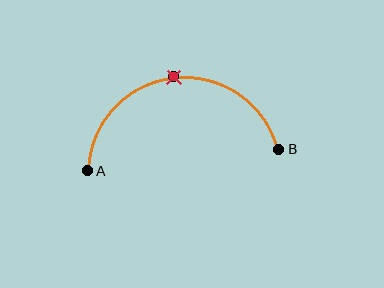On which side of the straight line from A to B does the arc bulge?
The arc bulges above the straight line connecting A and B.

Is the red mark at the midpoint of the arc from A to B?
Yes. The red mark lies on the arc at equal arc-length from both A and B — it is the arc midpoint.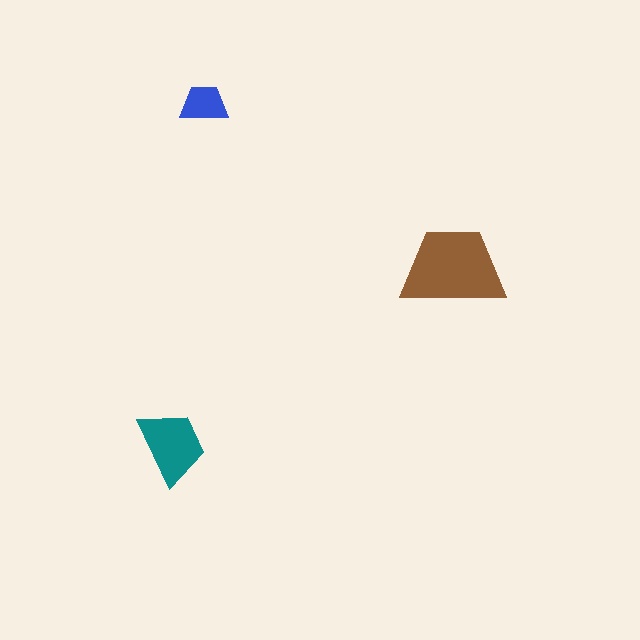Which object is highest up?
The blue trapezoid is topmost.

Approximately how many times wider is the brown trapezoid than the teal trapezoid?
About 1.5 times wider.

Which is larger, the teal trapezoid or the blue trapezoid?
The teal one.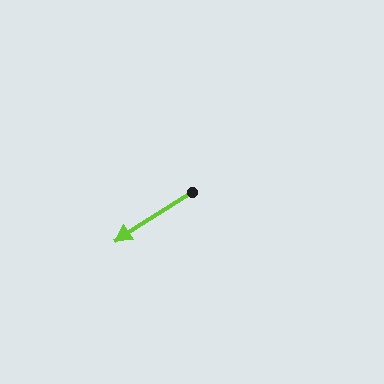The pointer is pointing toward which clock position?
Roughly 8 o'clock.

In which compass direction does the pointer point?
Southwest.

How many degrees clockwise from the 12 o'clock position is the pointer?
Approximately 238 degrees.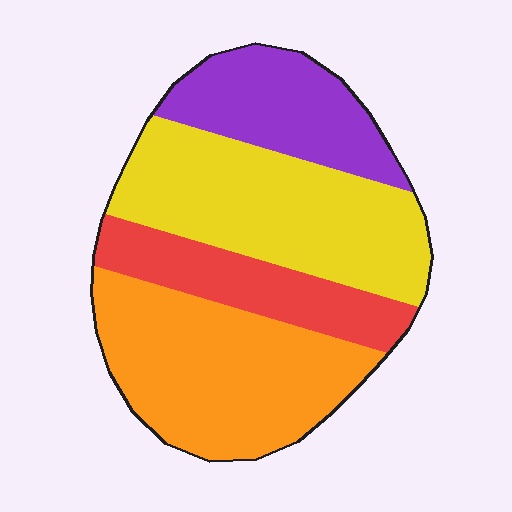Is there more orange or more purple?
Orange.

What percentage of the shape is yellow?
Yellow covers around 35% of the shape.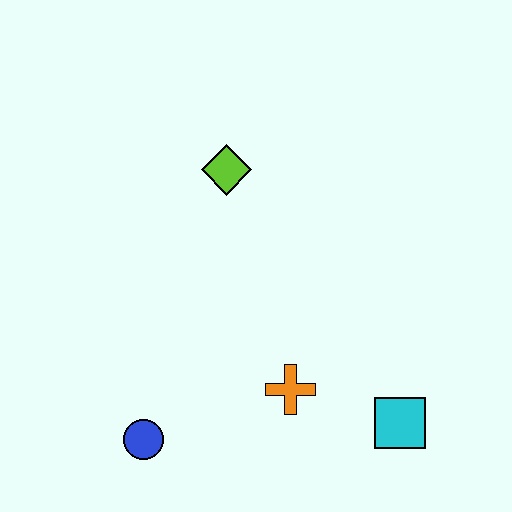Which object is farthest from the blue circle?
The lime diamond is farthest from the blue circle.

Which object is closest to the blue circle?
The orange cross is closest to the blue circle.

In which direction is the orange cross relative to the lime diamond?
The orange cross is below the lime diamond.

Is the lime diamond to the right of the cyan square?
No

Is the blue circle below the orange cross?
Yes